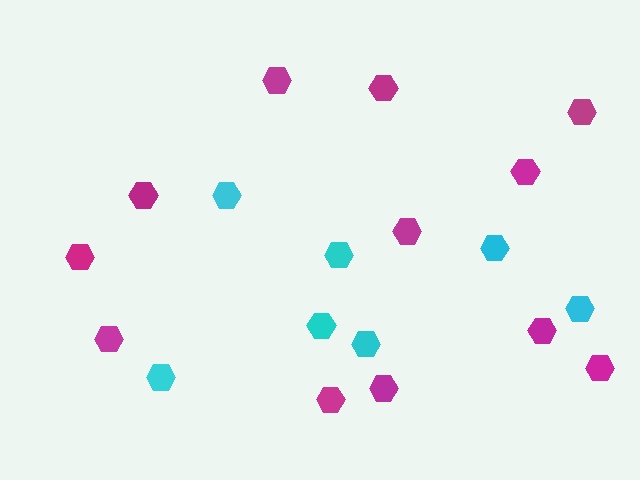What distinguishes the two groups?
There are 2 groups: one group of magenta hexagons (12) and one group of cyan hexagons (7).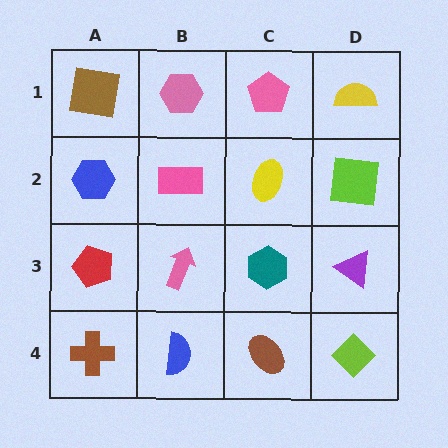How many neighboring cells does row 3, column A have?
3.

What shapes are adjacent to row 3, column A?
A blue hexagon (row 2, column A), a brown cross (row 4, column A), a pink arrow (row 3, column B).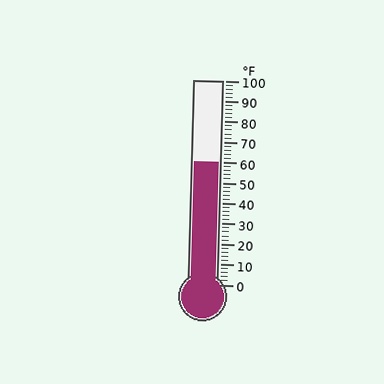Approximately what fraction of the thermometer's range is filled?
The thermometer is filled to approximately 60% of its range.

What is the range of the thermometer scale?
The thermometer scale ranges from 0°F to 100°F.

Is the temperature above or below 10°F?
The temperature is above 10°F.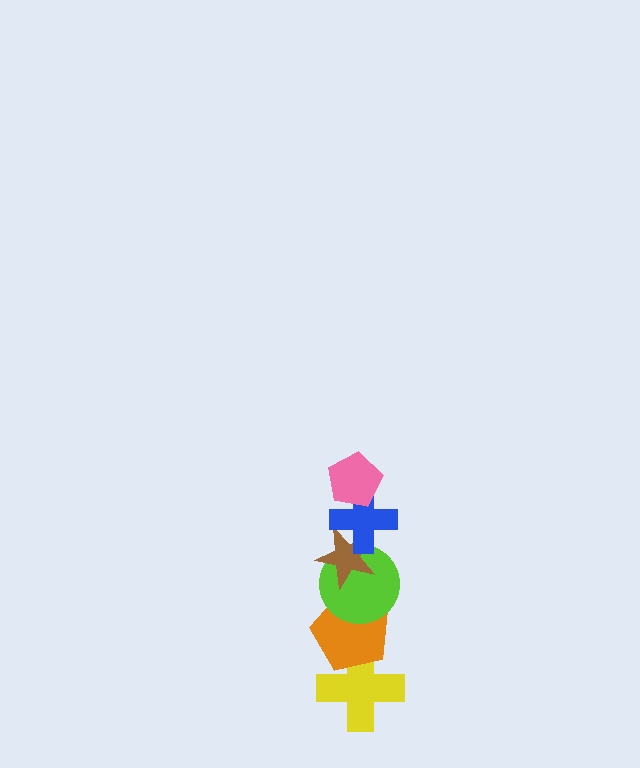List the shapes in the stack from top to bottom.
From top to bottom: the pink pentagon, the blue cross, the brown star, the lime circle, the orange pentagon, the yellow cross.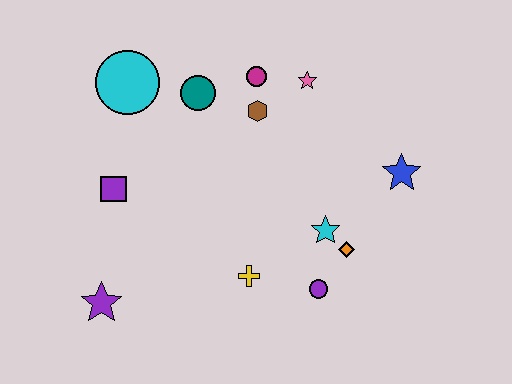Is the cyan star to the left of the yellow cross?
No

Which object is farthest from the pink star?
The purple star is farthest from the pink star.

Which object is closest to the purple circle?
The orange diamond is closest to the purple circle.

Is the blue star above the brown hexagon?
No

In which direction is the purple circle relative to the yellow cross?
The purple circle is to the right of the yellow cross.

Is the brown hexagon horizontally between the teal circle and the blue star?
Yes